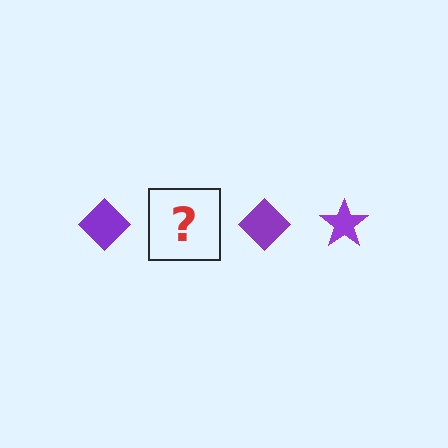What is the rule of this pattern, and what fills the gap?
The rule is that the pattern cycles through diamond, star shapes in purple. The gap should be filled with a purple star.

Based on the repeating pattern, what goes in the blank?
The blank should be a purple star.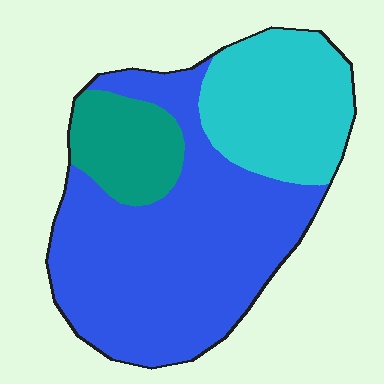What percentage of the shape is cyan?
Cyan takes up about one quarter (1/4) of the shape.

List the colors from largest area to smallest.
From largest to smallest: blue, cyan, teal.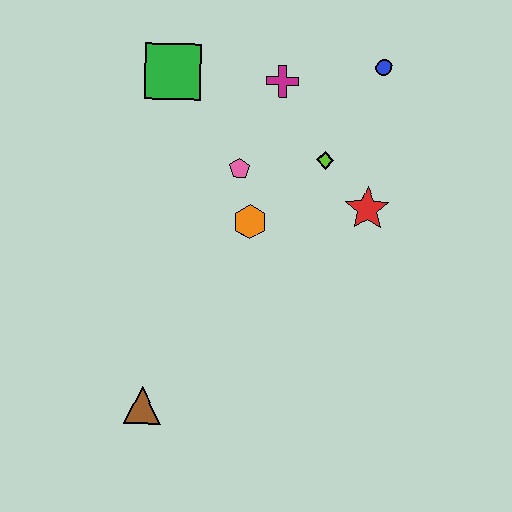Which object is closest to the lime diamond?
The red star is closest to the lime diamond.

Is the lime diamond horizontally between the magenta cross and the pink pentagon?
No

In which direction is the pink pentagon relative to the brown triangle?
The pink pentagon is above the brown triangle.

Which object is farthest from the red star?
The brown triangle is farthest from the red star.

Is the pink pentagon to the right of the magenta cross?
No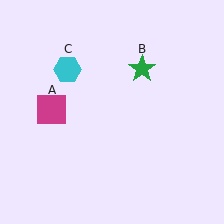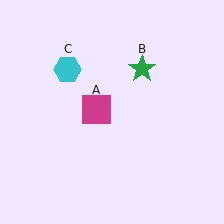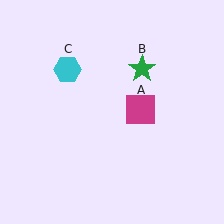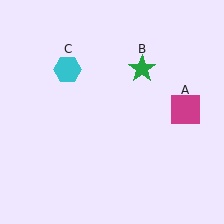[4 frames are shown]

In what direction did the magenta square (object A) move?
The magenta square (object A) moved right.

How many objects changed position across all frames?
1 object changed position: magenta square (object A).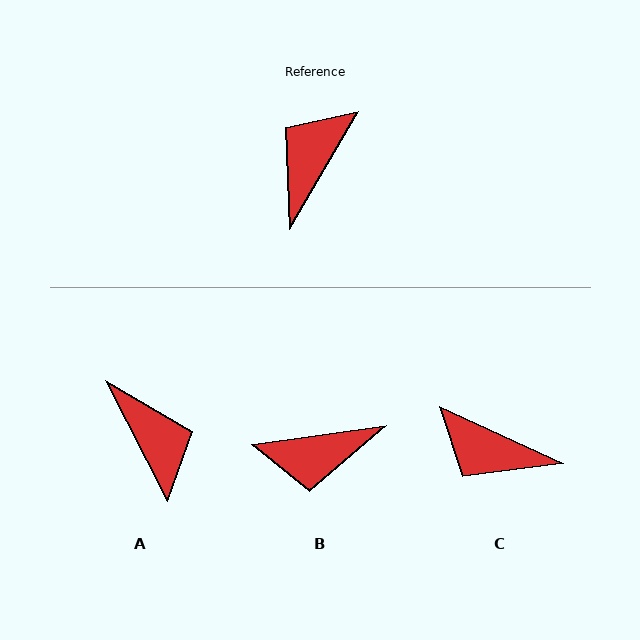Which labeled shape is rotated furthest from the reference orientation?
B, about 128 degrees away.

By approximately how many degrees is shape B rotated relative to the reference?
Approximately 128 degrees counter-clockwise.